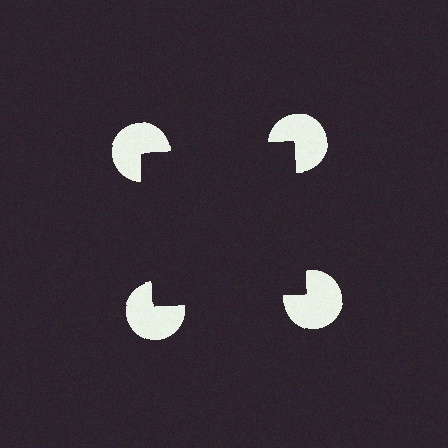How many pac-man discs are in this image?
There are 4 — one at each vertex of the illusory square.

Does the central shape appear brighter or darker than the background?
It typically appears slightly darker than the background, even though no actual brightness change is drawn.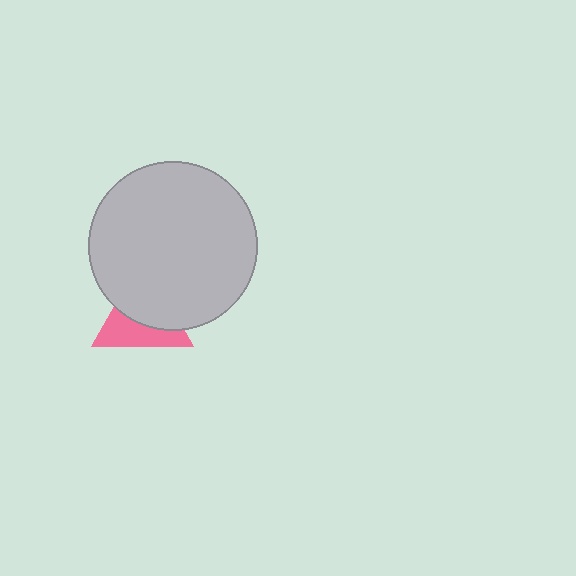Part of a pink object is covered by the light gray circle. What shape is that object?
It is a triangle.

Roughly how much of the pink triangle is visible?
About half of it is visible (roughly 46%).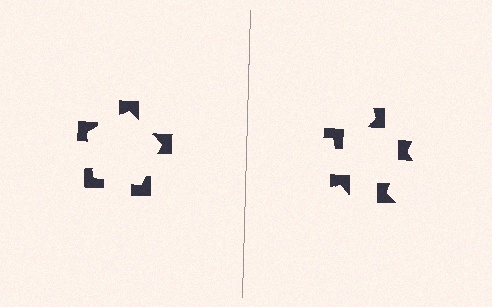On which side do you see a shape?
An illusory pentagon appears on the left side. On the right side the wedge cuts are rotated, so no coherent shape forms.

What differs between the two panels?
The notched squares are positioned identically on both sides; only the wedge orientations differ. On the left they align to a pentagon; on the right they are misaligned.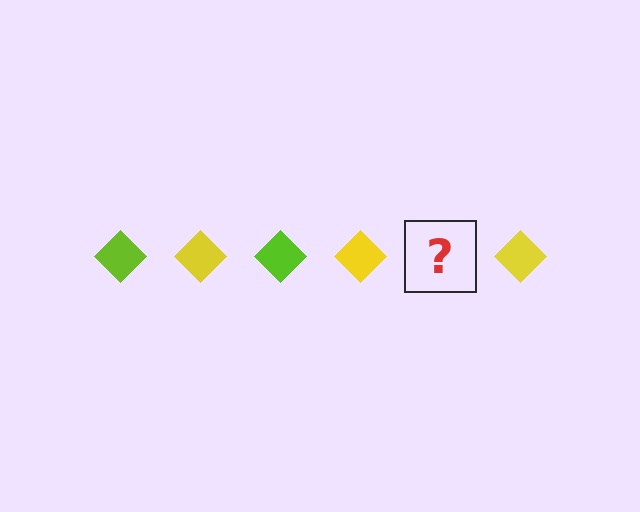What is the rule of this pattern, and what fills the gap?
The rule is that the pattern cycles through lime, yellow diamonds. The gap should be filled with a lime diamond.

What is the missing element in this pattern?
The missing element is a lime diamond.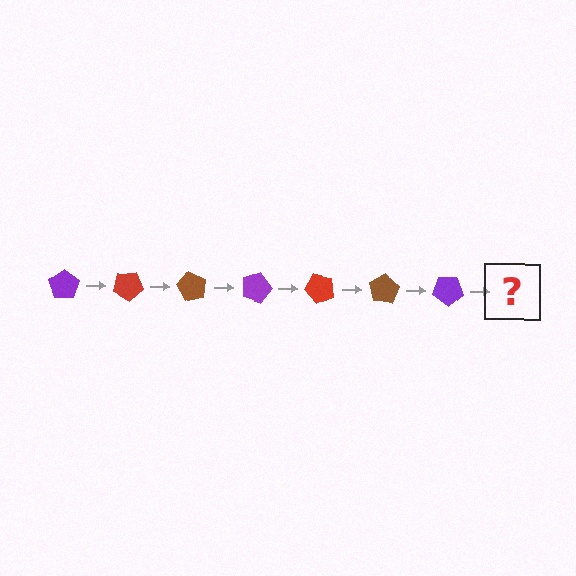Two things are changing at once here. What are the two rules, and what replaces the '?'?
The two rules are that it rotates 30 degrees each step and the color cycles through purple, red, and brown. The '?' should be a red pentagon, rotated 210 degrees from the start.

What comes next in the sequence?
The next element should be a red pentagon, rotated 210 degrees from the start.